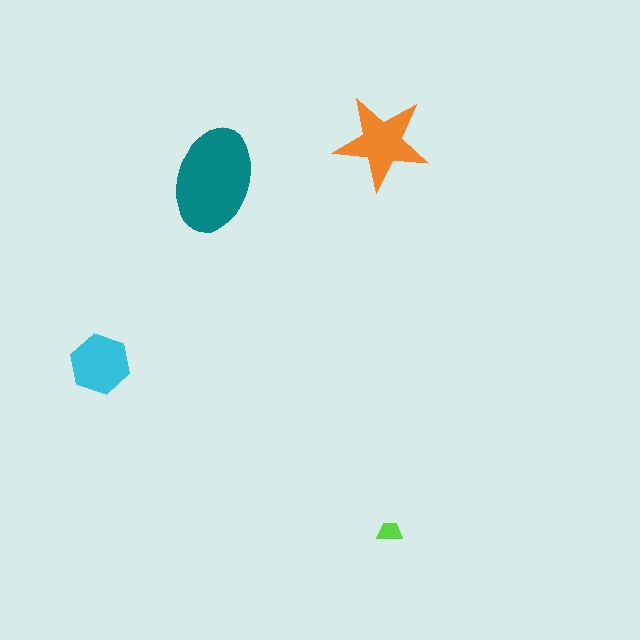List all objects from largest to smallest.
The teal ellipse, the orange star, the cyan hexagon, the lime trapezoid.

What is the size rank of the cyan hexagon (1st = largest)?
3rd.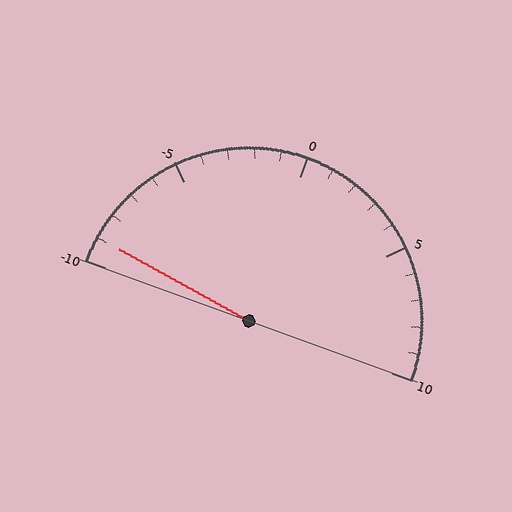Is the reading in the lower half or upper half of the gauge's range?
The reading is in the lower half of the range (-10 to 10).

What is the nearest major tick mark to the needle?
The nearest major tick mark is -10.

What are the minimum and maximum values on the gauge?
The gauge ranges from -10 to 10.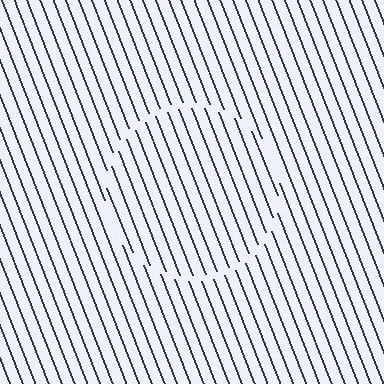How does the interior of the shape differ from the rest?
The interior of the shape contains the same grating, shifted by half a period — the contour is defined by the phase discontinuity where line-ends from the inner and outer gratings abut.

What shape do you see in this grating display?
An illusory circle. The interior of the shape contains the same grating, shifted by half a period — the contour is defined by the phase discontinuity where line-ends from the inner and outer gratings abut.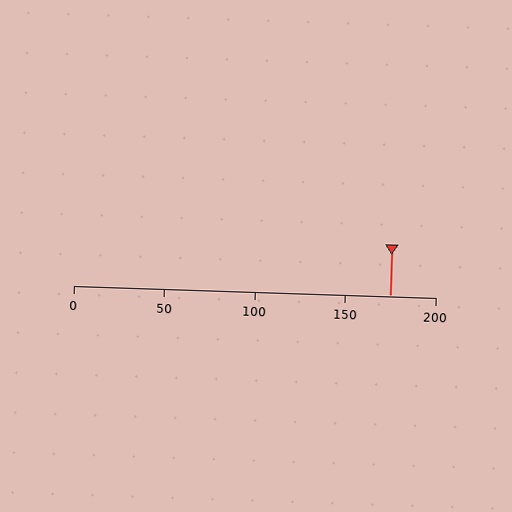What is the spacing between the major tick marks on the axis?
The major ticks are spaced 50 apart.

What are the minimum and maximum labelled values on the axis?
The axis runs from 0 to 200.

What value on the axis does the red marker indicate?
The marker indicates approximately 175.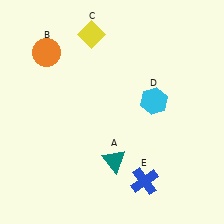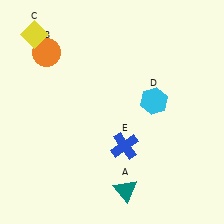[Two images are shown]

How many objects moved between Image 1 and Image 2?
3 objects moved between the two images.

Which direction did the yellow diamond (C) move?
The yellow diamond (C) moved left.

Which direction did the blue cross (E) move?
The blue cross (E) moved up.